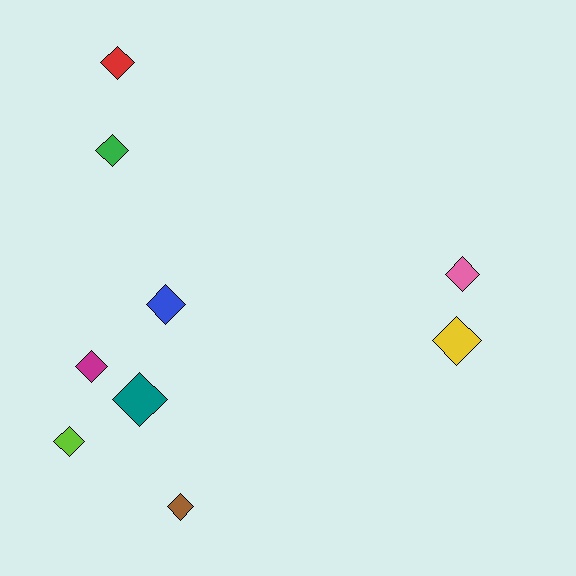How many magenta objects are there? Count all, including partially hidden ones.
There is 1 magenta object.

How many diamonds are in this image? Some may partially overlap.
There are 9 diamonds.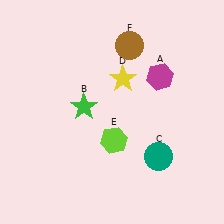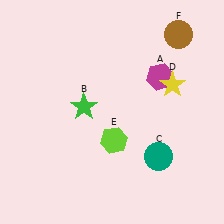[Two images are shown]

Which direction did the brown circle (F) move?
The brown circle (F) moved right.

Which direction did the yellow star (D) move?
The yellow star (D) moved right.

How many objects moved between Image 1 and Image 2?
2 objects moved between the two images.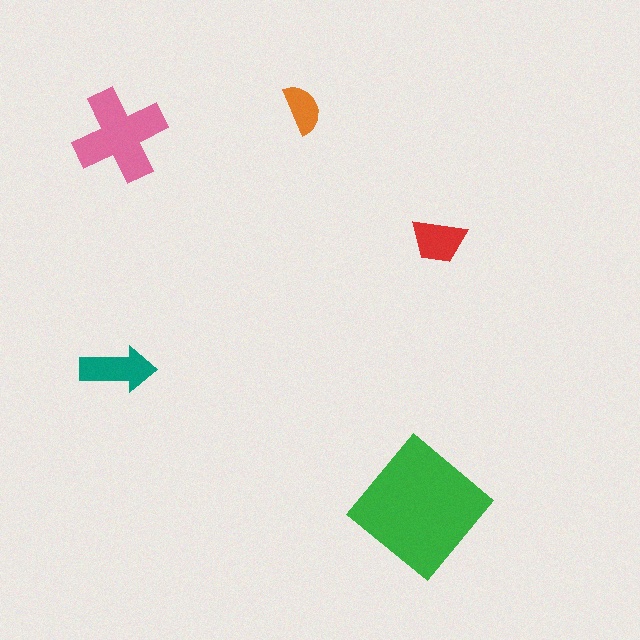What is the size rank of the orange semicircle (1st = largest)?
5th.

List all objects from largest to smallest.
The green diamond, the pink cross, the teal arrow, the red trapezoid, the orange semicircle.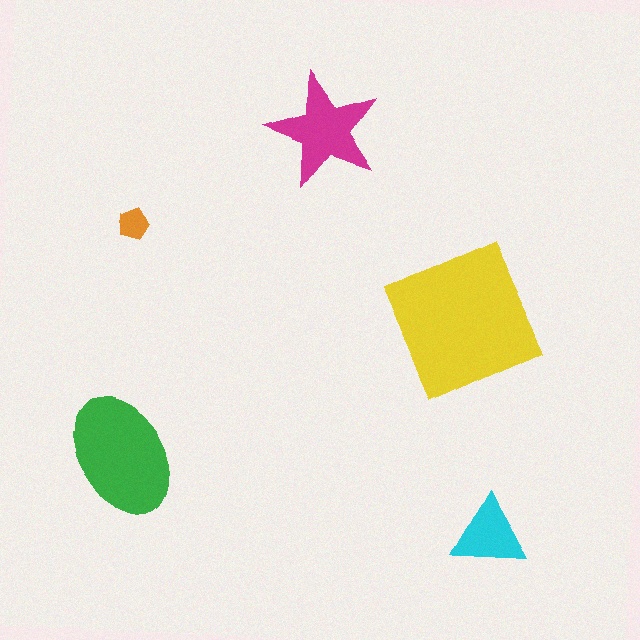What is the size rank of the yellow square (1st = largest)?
1st.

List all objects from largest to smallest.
The yellow square, the green ellipse, the magenta star, the cyan triangle, the orange pentagon.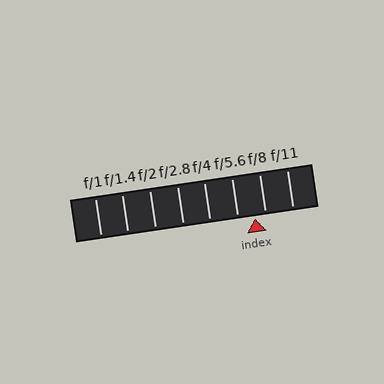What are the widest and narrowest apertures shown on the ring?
The widest aperture shown is f/1 and the narrowest is f/11.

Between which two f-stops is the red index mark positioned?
The index mark is between f/5.6 and f/8.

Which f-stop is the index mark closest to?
The index mark is closest to f/8.